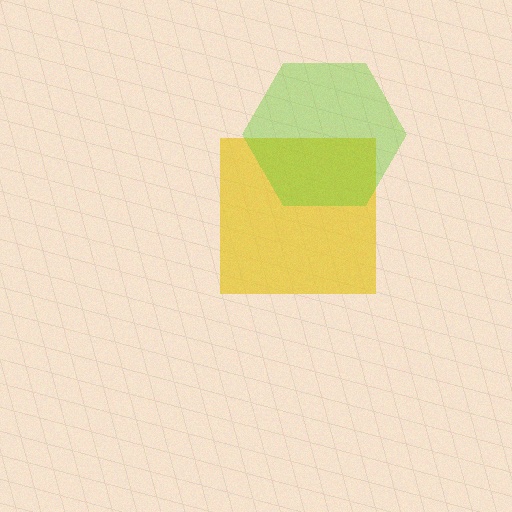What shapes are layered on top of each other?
The layered shapes are: a yellow square, a lime hexagon.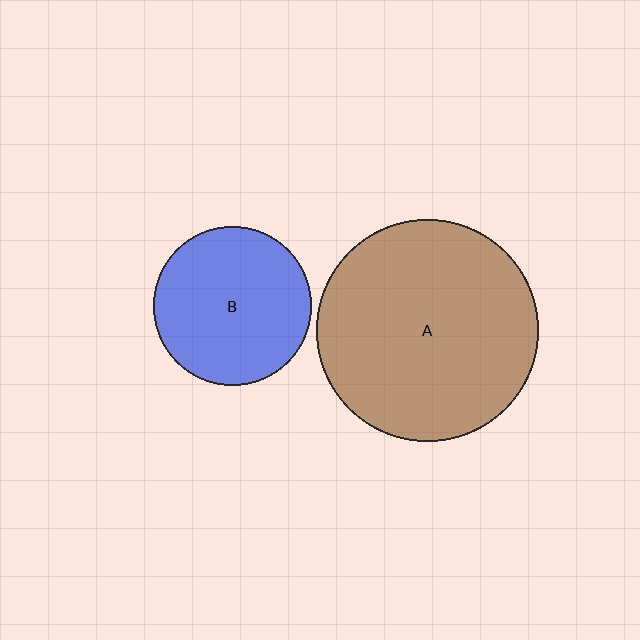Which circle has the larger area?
Circle A (brown).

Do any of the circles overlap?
No, none of the circles overlap.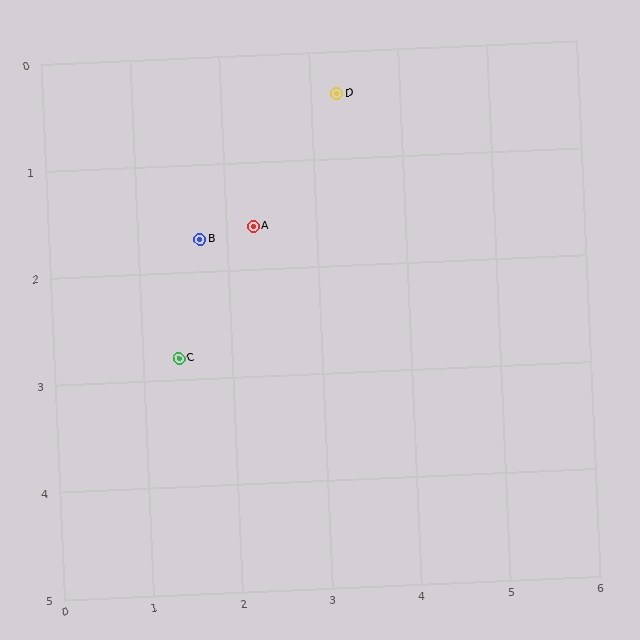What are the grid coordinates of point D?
Point D is at approximately (3.3, 0.4).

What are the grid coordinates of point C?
Point C is at approximately (1.4, 2.8).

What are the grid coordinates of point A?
Point A is at approximately (2.3, 1.6).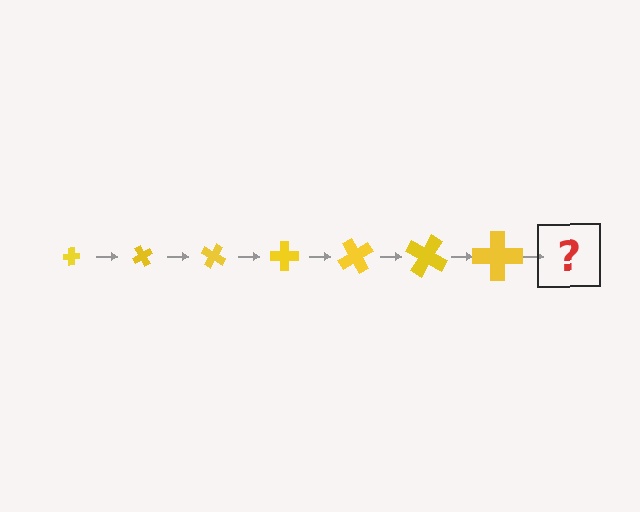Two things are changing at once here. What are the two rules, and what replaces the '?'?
The two rules are that the cross grows larger each step and it rotates 60 degrees each step. The '?' should be a cross, larger than the previous one and rotated 420 degrees from the start.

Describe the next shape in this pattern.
It should be a cross, larger than the previous one and rotated 420 degrees from the start.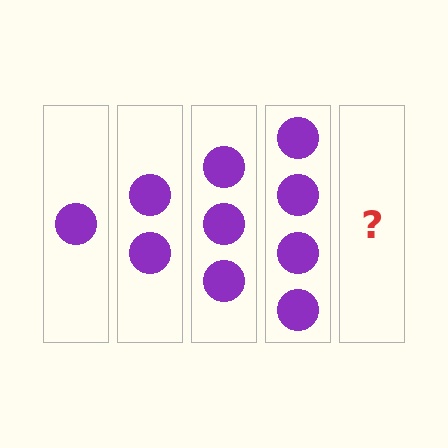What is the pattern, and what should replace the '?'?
The pattern is that each step adds one more circle. The '?' should be 5 circles.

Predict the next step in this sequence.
The next step is 5 circles.